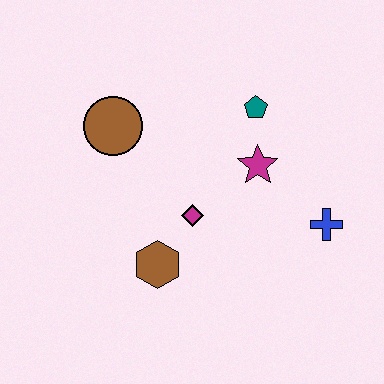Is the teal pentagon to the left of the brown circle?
No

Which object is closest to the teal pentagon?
The magenta star is closest to the teal pentagon.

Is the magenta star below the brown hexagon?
No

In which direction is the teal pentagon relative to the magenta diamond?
The teal pentagon is above the magenta diamond.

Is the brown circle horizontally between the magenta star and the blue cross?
No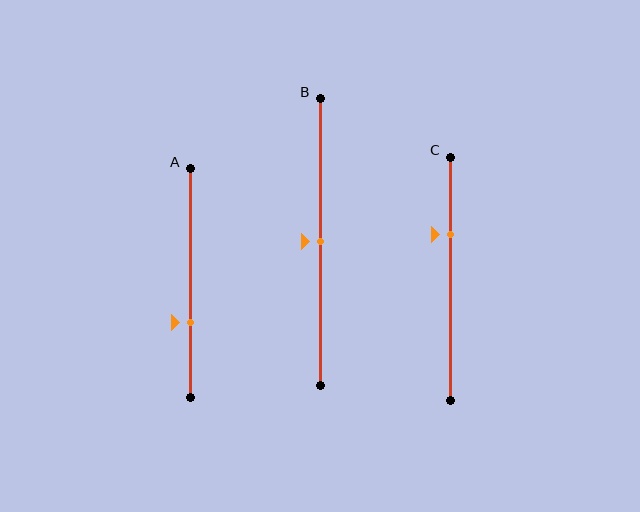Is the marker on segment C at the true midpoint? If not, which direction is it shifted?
No, the marker on segment C is shifted upward by about 18% of the segment length.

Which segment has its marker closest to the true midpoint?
Segment B has its marker closest to the true midpoint.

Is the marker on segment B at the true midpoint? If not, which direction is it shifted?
Yes, the marker on segment B is at the true midpoint.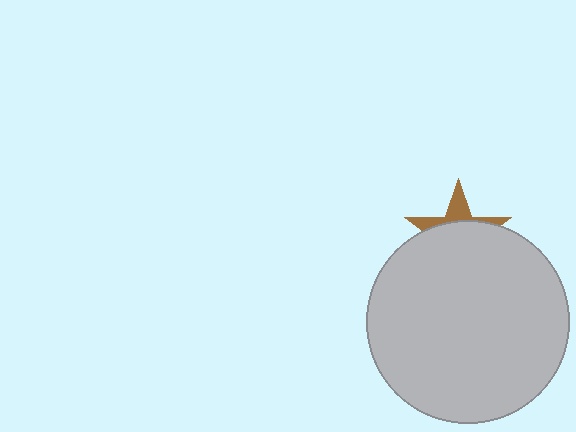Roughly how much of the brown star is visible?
A small part of it is visible (roughly 30%).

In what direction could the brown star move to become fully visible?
The brown star could move up. That would shift it out from behind the light gray circle entirely.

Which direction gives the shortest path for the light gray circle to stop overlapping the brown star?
Moving down gives the shortest separation.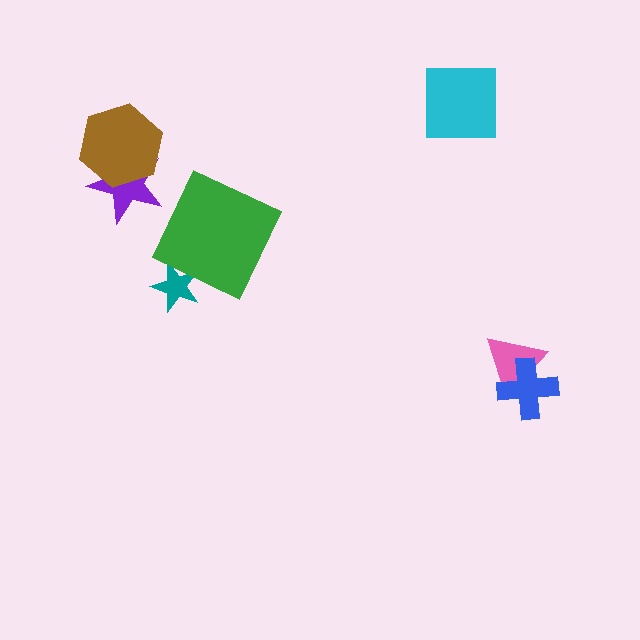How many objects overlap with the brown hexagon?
1 object overlaps with the brown hexagon.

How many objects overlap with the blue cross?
1 object overlaps with the blue cross.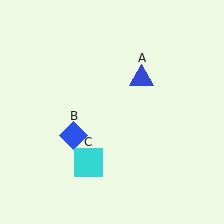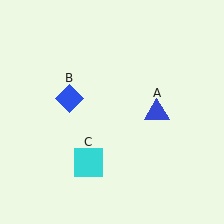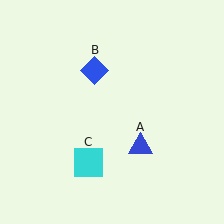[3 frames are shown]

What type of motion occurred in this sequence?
The blue triangle (object A), blue diamond (object B) rotated clockwise around the center of the scene.